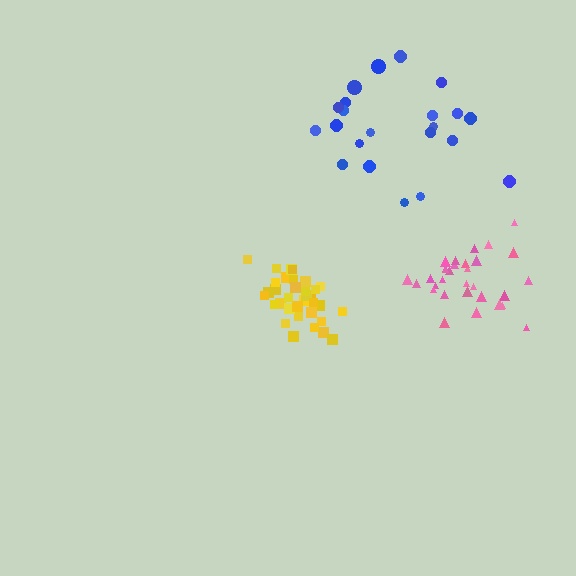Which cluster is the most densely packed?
Yellow.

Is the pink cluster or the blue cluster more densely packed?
Pink.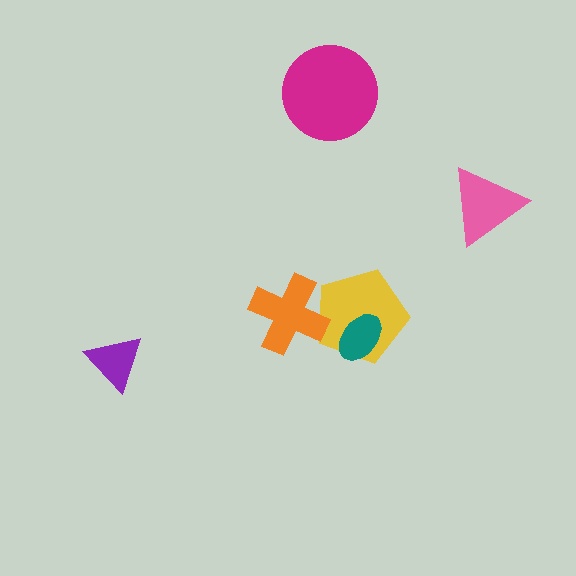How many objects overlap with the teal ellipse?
1 object overlaps with the teal ellipse.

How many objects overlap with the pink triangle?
0 objects overlap with the pink triangle.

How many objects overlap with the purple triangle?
0 objects overlap with the purple triangle.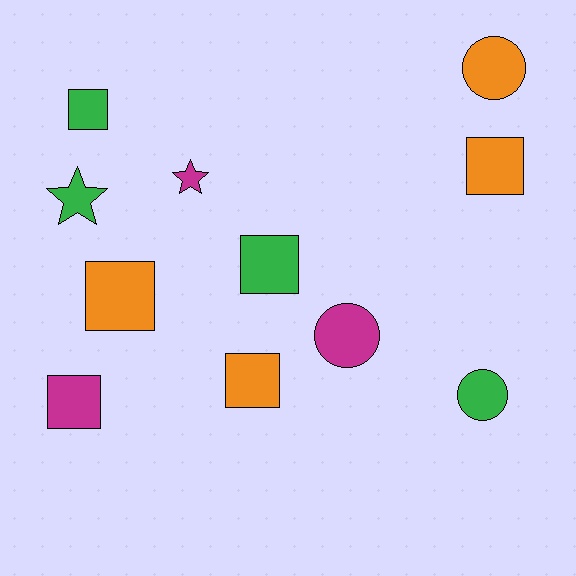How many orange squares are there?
There are 3 orange squares.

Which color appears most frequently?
Green, with 4 objects.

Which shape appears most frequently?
Square, with 6 objects.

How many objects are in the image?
There are 11 objects.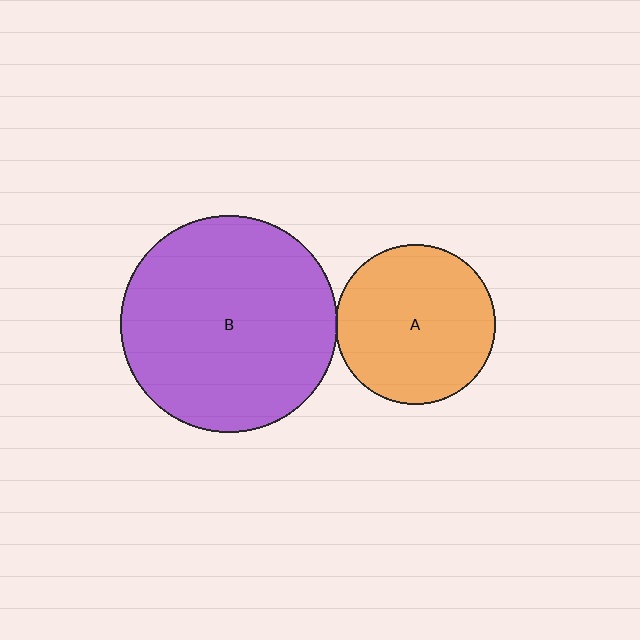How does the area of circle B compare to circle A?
Approximately 1.8 times.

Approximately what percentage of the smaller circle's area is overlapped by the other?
Approximately 5%.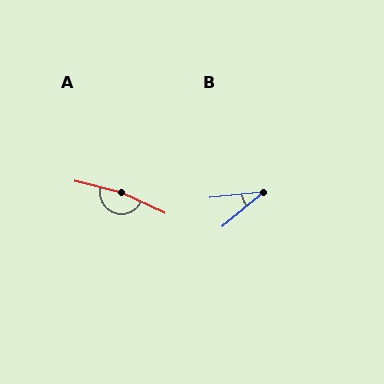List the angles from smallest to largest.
B (33°), A (169°).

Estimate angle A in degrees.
Approximately 169 degrees.